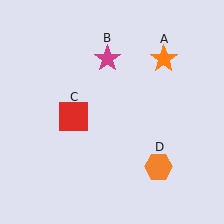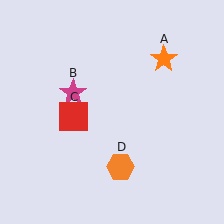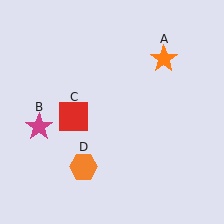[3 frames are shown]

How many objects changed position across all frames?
2 objects changed position: magenta star (object B), orange hexagon (object D).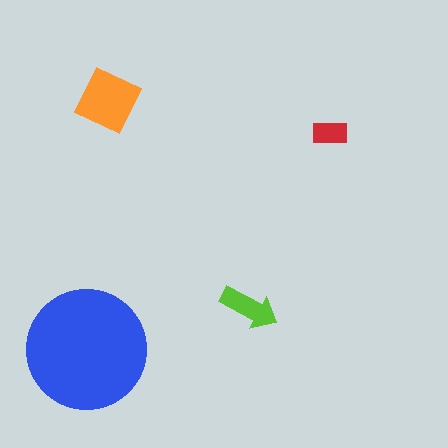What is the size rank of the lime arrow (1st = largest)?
3rd.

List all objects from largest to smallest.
The blue circle, the orange diamond, the lime arrow, the red rectangle.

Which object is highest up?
The orange diamond is topmost.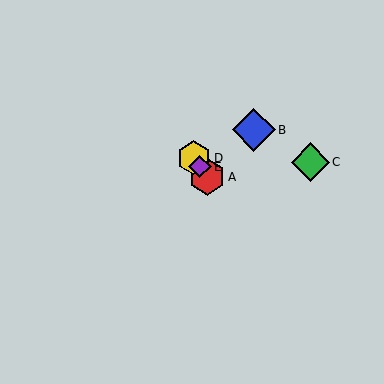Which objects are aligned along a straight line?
Objects A, D, E are aligned along a straight line.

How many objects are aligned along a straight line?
3 objects (A, D, E) are aligned along a straight line.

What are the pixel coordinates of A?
Object A is at (207, 177).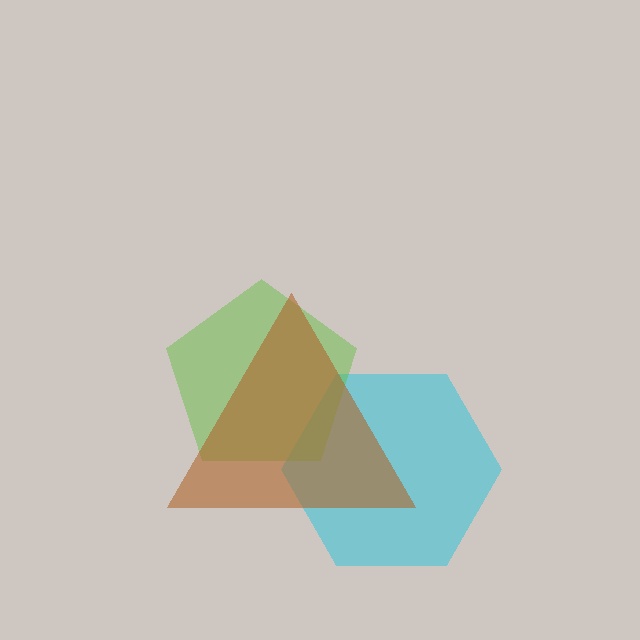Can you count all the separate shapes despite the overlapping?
Yes, there are 3 separate shapes.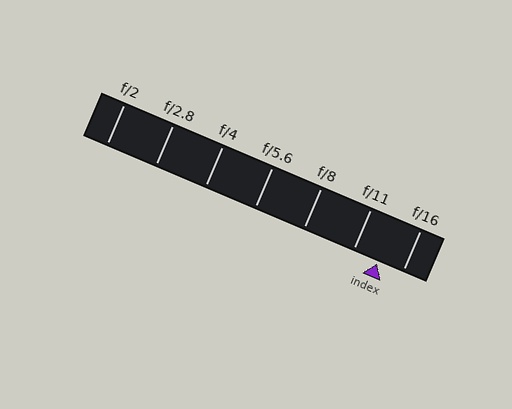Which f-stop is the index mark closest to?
The index mark is closest to f/16.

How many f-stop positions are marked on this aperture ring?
There are 7 f-stop positions marked.